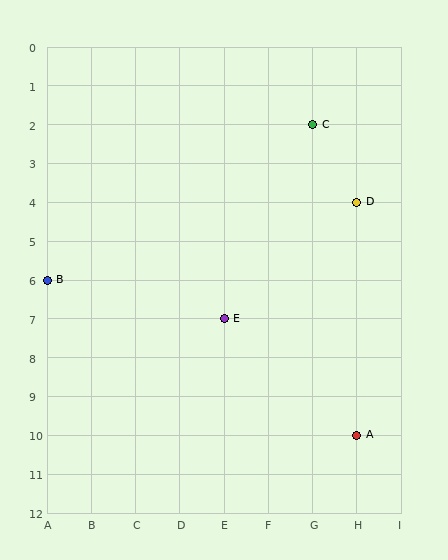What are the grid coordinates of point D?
Point D is at grid coordinates (H, 4).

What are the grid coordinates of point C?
Point C is at grid coordinates (G, 2).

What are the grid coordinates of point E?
Point E is at grid coordinates (E, 7).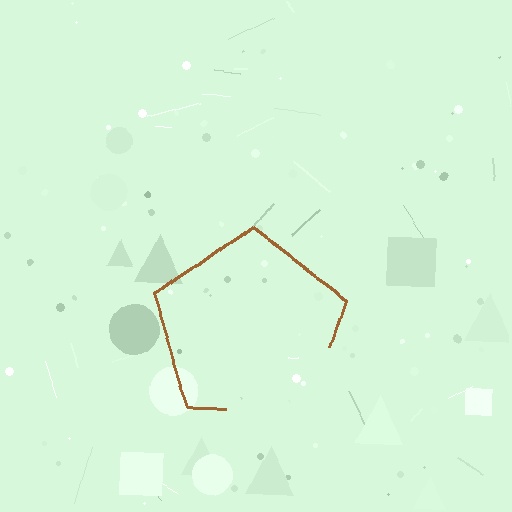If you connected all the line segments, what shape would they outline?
They would outline a pentagon.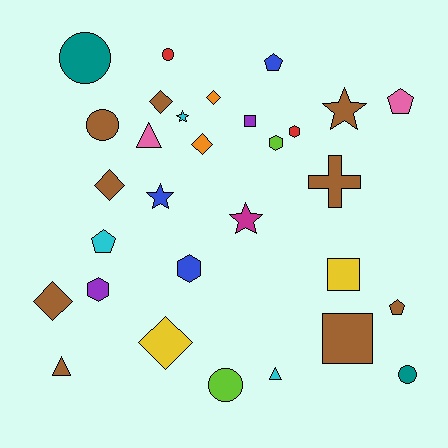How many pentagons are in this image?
There are 4 pentagons.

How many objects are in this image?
There are 30 objects.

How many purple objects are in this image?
There are 2 purple objects.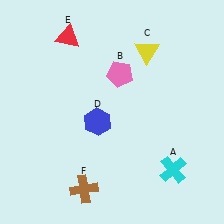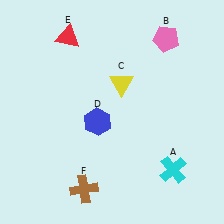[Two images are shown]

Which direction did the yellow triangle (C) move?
The yellow triangle (C) moved down.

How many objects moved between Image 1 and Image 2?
2 objects moved between the two images.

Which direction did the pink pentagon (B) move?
The pink pentagon (B) moved right.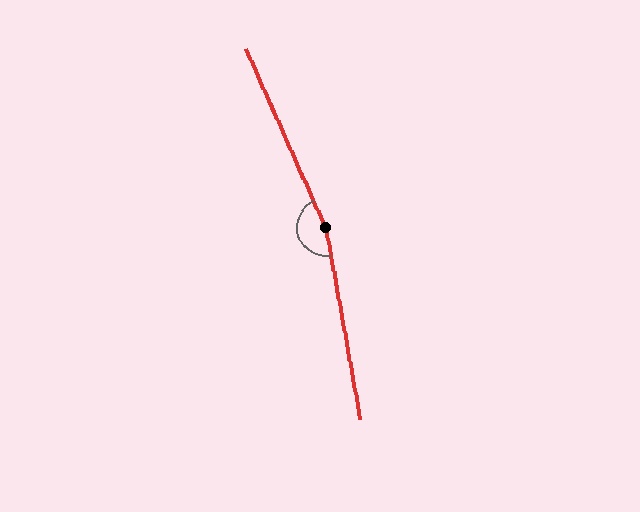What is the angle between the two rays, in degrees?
Approximately 166 degrees.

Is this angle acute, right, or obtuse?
It is obtuse.